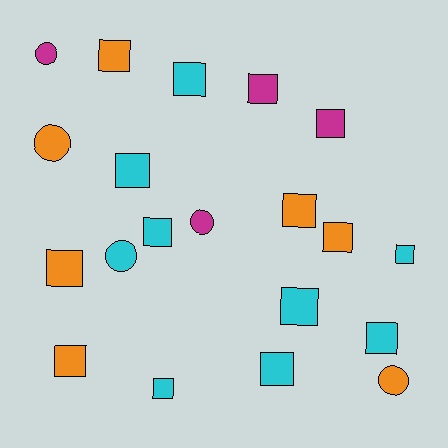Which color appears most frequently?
Cyan, with 9 objects.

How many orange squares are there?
There are 5 orange squares.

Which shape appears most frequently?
Square, with 15 objects.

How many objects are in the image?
There are 20 objects.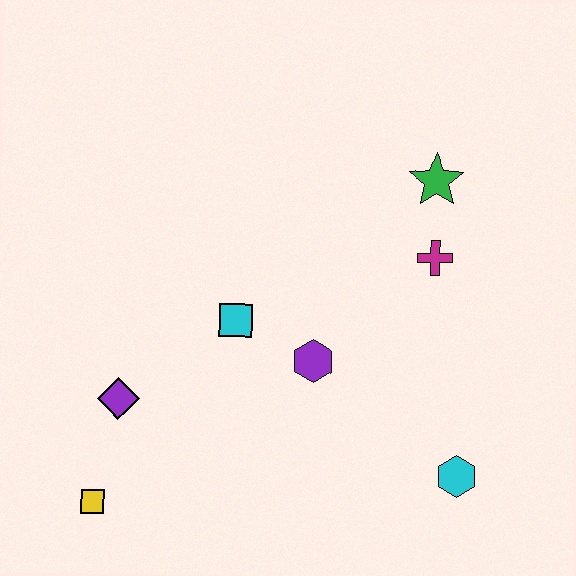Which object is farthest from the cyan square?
The cyan hexagon is farthest from the cyan square.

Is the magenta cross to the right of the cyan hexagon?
No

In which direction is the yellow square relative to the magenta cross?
The yellow square is to the left of the magenta cross.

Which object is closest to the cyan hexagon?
The purple hexagon is closest to the cyan hexagon.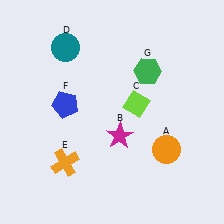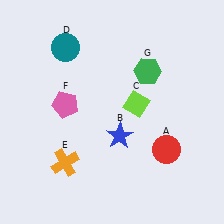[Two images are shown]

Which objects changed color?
A changed from orange to red. B changed from magenta to blue. F changed from blue to pink.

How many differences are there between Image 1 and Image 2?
There are 3 differences between the two images.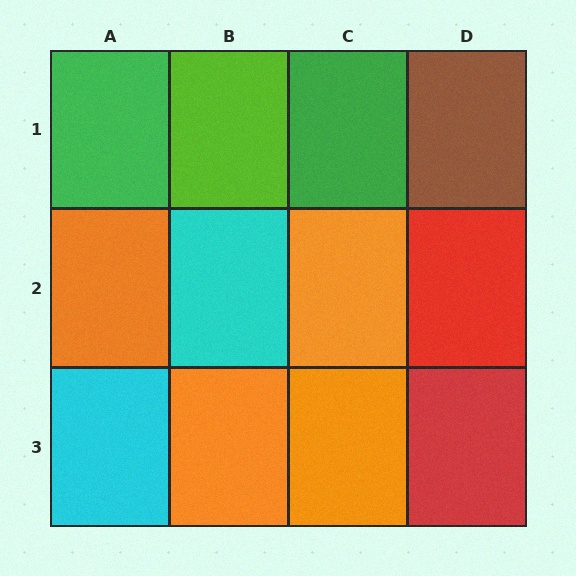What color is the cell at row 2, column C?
Orange.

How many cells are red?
2 cells are red.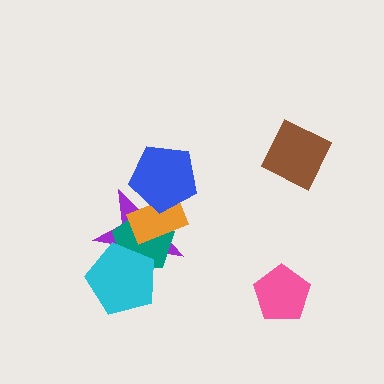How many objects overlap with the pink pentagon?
0 objects overlap with the pink pentagon.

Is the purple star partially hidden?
Yes, it is partially covered by another shape.